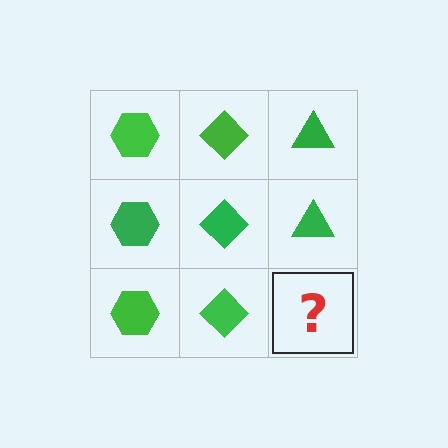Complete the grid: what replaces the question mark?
The question mark should be replaced with a green triangle.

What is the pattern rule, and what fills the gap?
The rule is that each column has a consistent shape. The gap should be filled with a green triangle.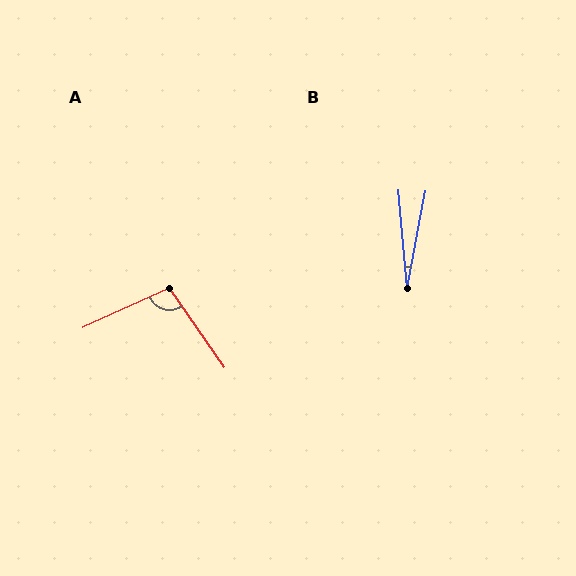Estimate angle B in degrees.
Approximately 16 degrees.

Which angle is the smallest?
B, at approximately 16 degrees.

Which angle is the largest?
A, at approximately 100 degrees.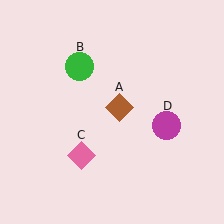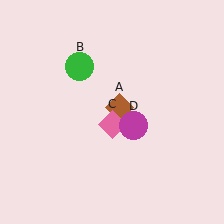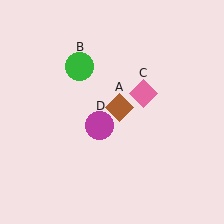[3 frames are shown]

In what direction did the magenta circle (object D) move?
The magenta circle (object D) moved left.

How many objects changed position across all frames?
2 objects changed position: pink diamond (object C), magenta circle (object D).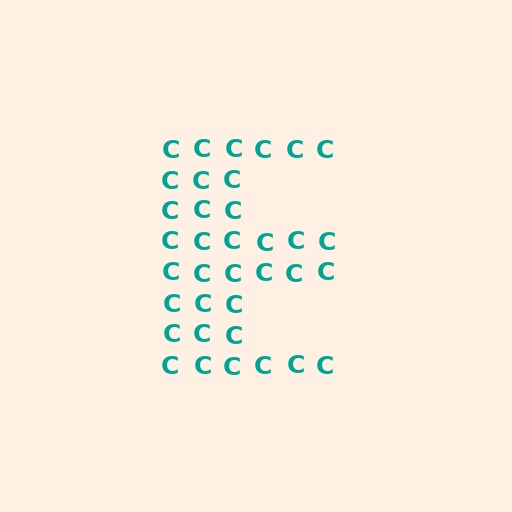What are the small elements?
The small elements are letter C's.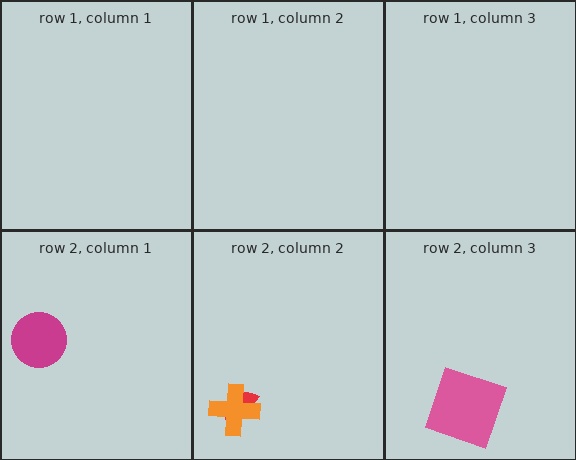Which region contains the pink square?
The row 2, column 3 region.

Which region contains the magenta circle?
The row 2, column 1 region.